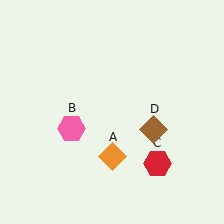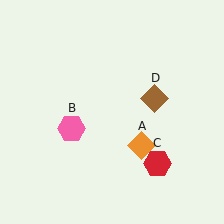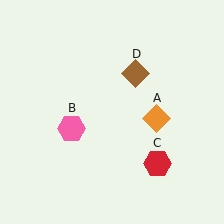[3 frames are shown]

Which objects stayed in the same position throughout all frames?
Pink hexagon (object B) and red hexagon (object C) remained stationary.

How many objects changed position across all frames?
2 objects changed position: orange diamond (object A), brown diamond (object D).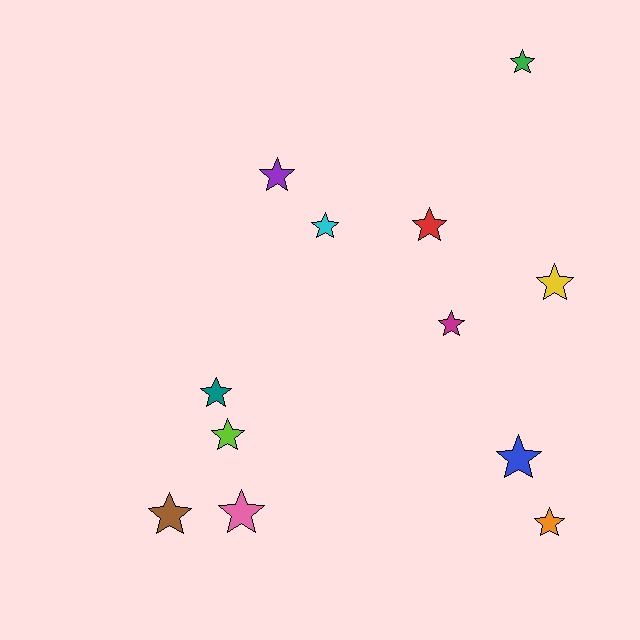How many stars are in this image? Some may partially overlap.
There are 12 stars.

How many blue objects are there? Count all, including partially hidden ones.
There is 1 blue object.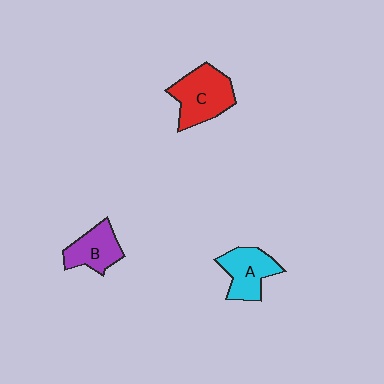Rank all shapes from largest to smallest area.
From largest to smallest: C (red), A (cyan), B (purple).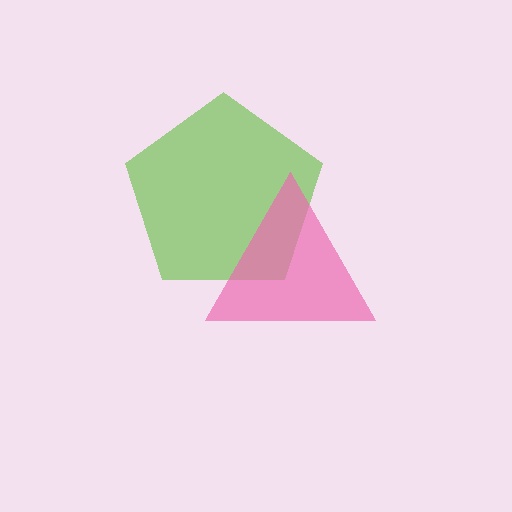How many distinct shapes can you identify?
There are 2 distinct shapes: a lime pentagon, a pink triangle.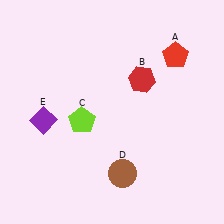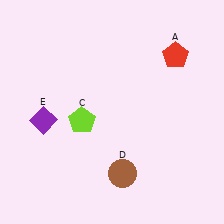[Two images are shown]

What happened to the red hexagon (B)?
The red hexagon (B) was removed in Image 2. It was in the top-right area of Image 1.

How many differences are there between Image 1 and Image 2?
There is 1 difference between the two images.